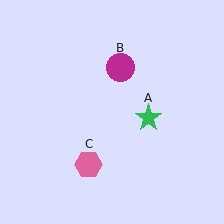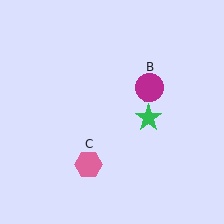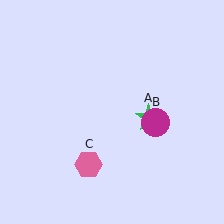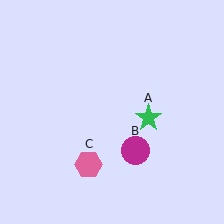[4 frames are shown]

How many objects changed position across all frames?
1 object changed position: magenta circle (object B).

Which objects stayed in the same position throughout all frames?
Green star (object A) and pink hexagon (object C) remained stationary.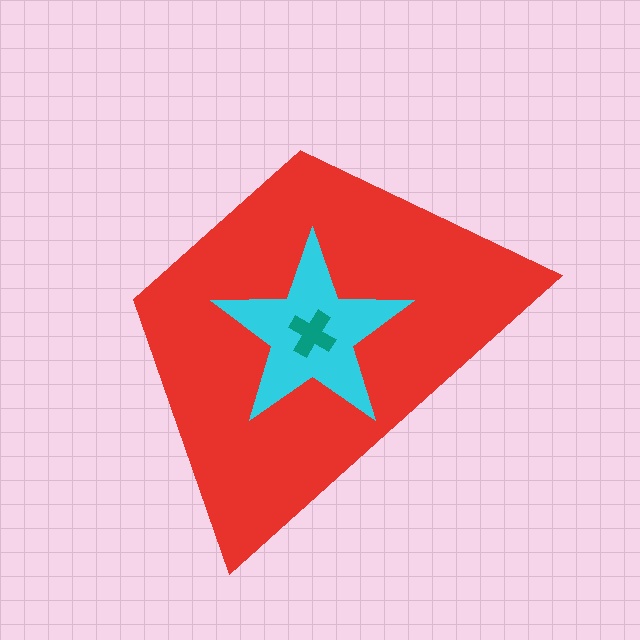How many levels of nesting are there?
3.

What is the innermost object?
The teal cross.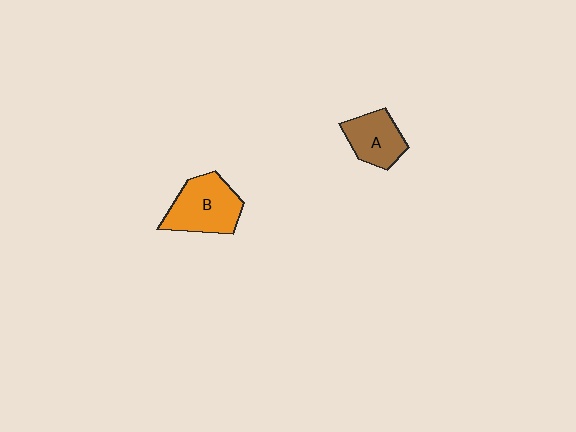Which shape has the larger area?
Shape B (orange).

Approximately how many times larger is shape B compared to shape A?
Approximately 1.4 times.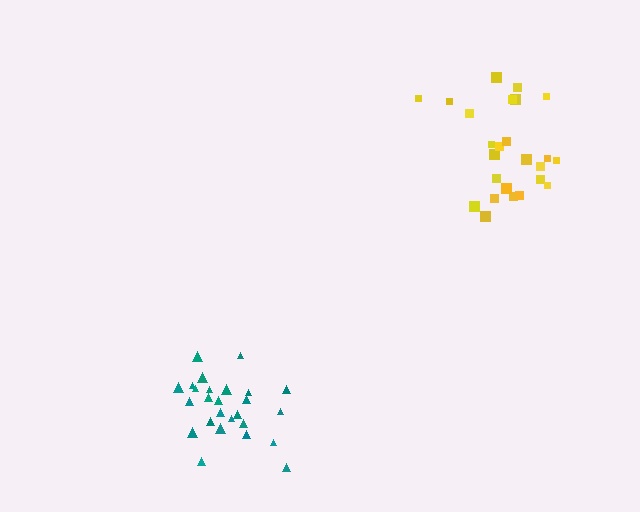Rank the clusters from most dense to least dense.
teal, yellow.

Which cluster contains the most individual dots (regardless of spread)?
Teal (27).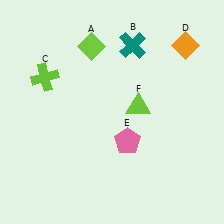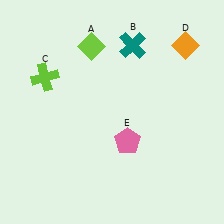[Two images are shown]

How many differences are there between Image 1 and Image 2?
There is 1 difference between the two images.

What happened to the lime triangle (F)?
The lime triangle (F) was removed in Image 2. It was in the top-right area of Image 1.